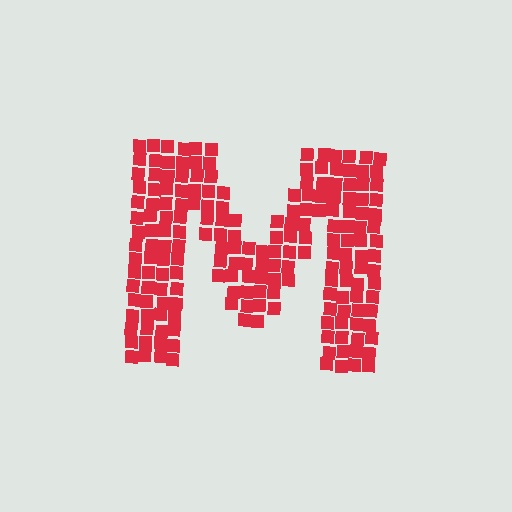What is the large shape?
The large shape is the letter M.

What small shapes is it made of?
It is made of small squares.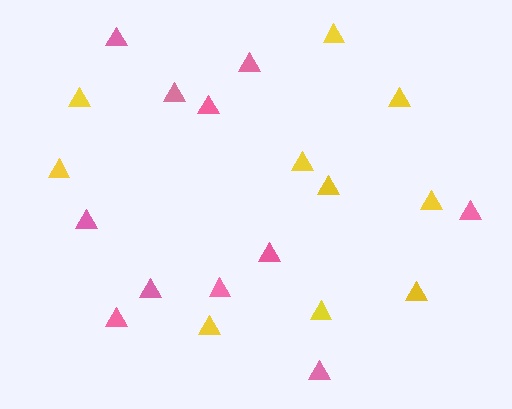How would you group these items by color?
There are 2 groups: one group of yellow triangles (10) and one group of pink triangles (11).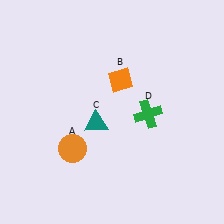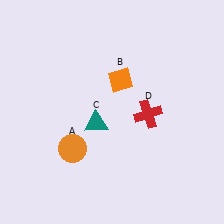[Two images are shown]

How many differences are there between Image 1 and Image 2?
There is 1 difference between the two images.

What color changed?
The cross (D) changed from green in Image 1 to red in Image 2.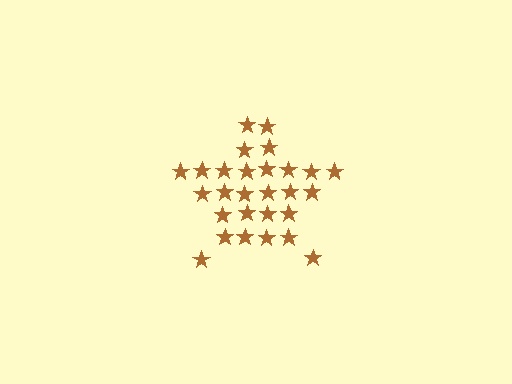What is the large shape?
The large shape is a star.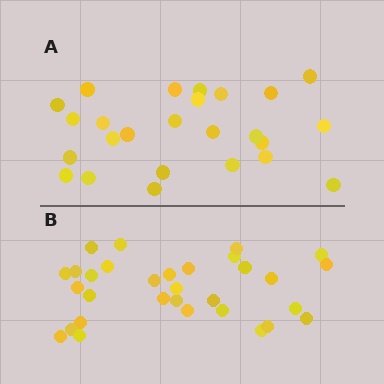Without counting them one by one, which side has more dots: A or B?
Region B (the bottom region) has more dots.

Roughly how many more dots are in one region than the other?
Region B has about 6 more dots than region A.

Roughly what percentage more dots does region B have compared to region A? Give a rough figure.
About 25% more.